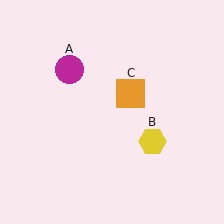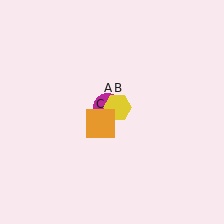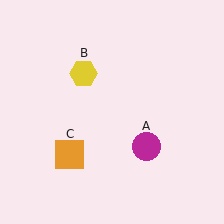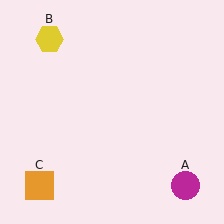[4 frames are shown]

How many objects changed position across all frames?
3 objects changed position: magenta circle (object A), yellow hexagon (object B), orange square (object C).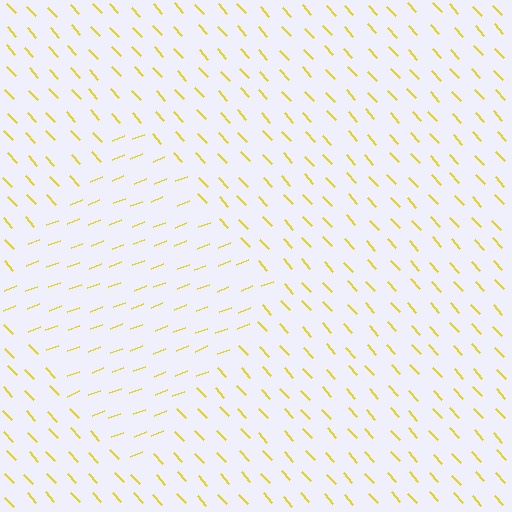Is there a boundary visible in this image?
Yes, there is a texture boundary formed by a change in line orientation.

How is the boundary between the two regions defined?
The boundary is defined purely by a change in line orientation (approximately 69 degrees difference). All lines are the same color and thickness.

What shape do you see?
I see a diamond.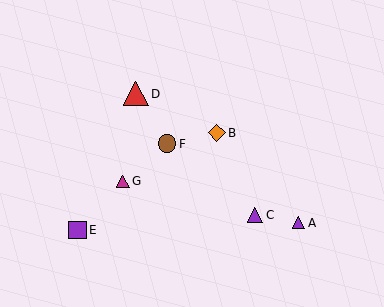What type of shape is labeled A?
Shape A is a purple triangle.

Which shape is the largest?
The red triangle (labeled D) is the largest.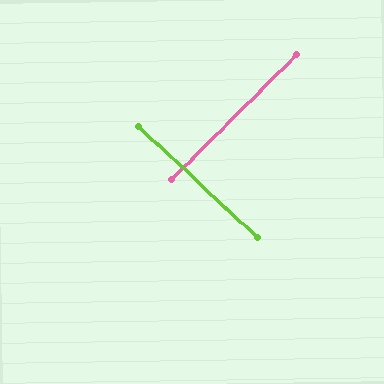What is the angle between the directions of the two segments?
Approximately 88 degrees.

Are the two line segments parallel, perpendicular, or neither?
Perpendicular — they meet at approximately 88°.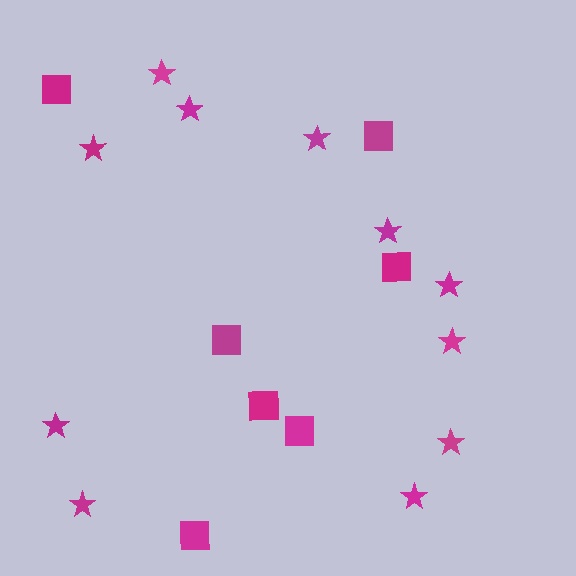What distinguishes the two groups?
There are 2 groups: one group of stars (11) and one group of squares (7).